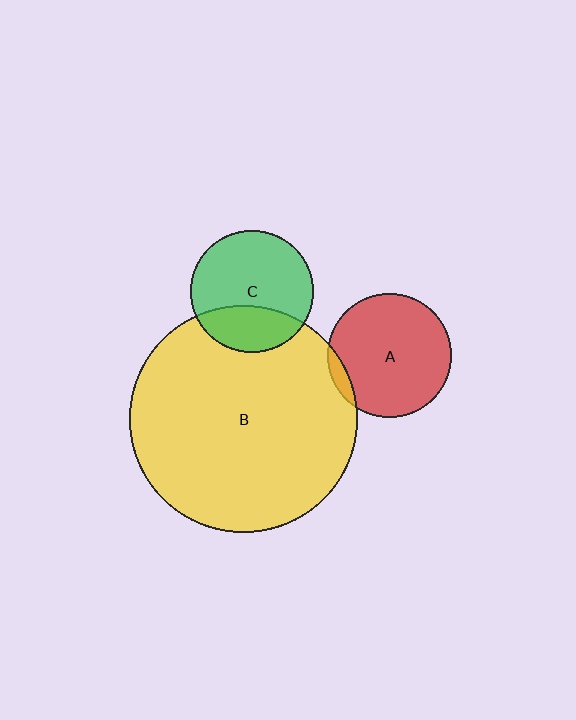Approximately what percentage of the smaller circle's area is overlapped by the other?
Approximately 5%.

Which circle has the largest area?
Circle B (yellow).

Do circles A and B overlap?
Yes.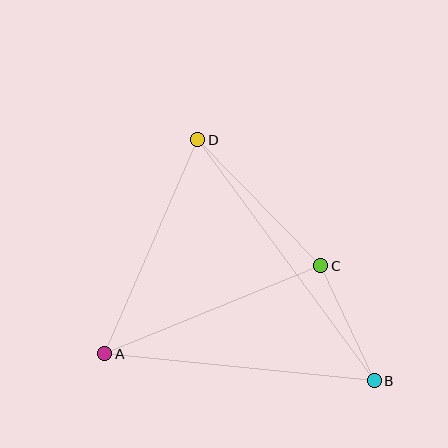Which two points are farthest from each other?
Points B and D are farthest from each other.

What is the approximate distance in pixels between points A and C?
The distance between A and C is approximately 234 pixels.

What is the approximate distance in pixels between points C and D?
The distance between C and D is approximately 176 pixels.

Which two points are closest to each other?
Points B and C are closest to each other.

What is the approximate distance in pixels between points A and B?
The distance between A and B is approximately 271 pixels.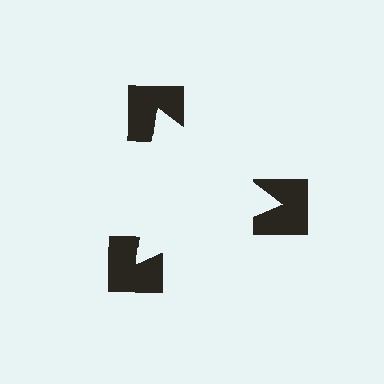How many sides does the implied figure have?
3 sides.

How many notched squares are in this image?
There are 3 — one at each vertex of the illusory triangle.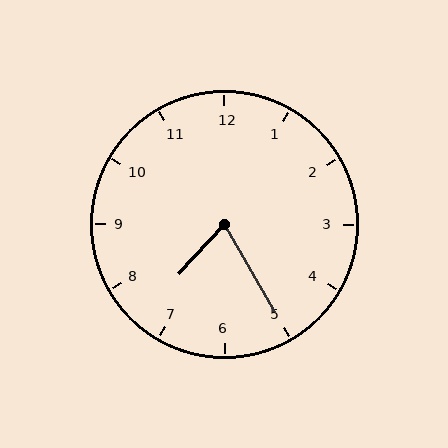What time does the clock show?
7:25.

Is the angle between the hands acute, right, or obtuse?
It is acute.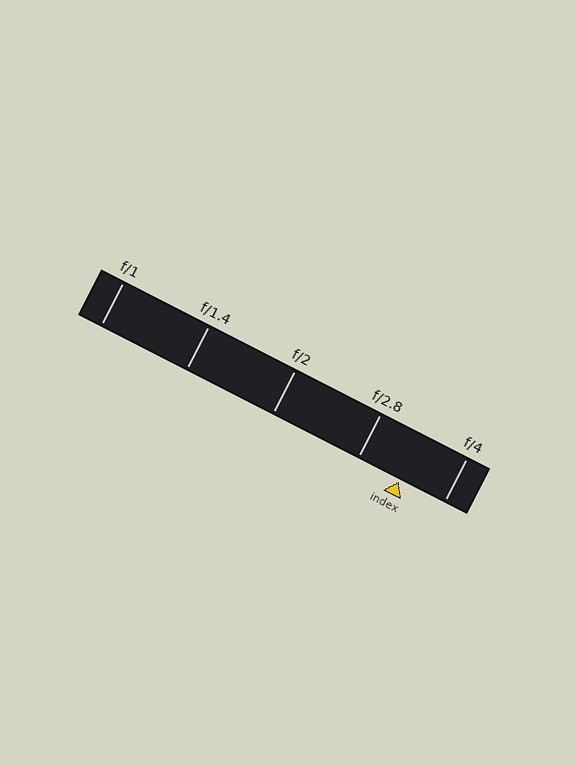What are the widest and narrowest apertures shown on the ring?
The widest aperture shown is f/1 and the narrowest is f/4.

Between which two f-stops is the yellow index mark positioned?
The index mark is between f/2.8 and f/4.